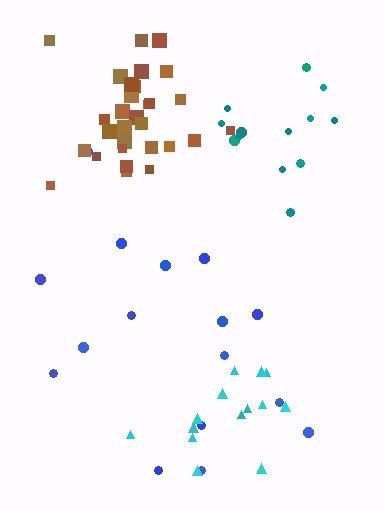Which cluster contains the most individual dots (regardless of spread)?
Brown (30).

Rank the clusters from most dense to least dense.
brown, cyan, teal, blue.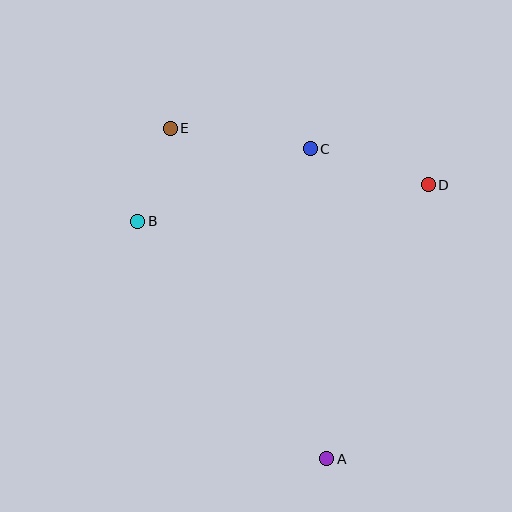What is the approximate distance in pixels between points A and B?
The distance between A and B is approximately 303 pixels.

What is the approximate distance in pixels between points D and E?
The distance between D and E is approximately 265 pixels.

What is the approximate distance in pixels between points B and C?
The distance between B and C is approximately 187 pixels.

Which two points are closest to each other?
Points B and E are closest to each other.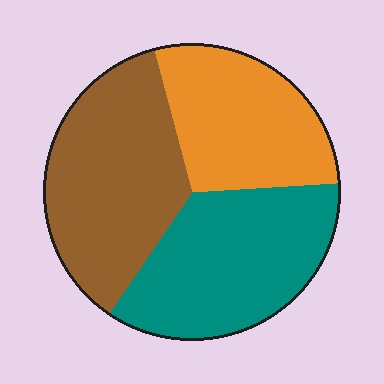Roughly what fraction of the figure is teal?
Teal covers about 35% of the figure.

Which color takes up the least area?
Orange, at roughly 30%.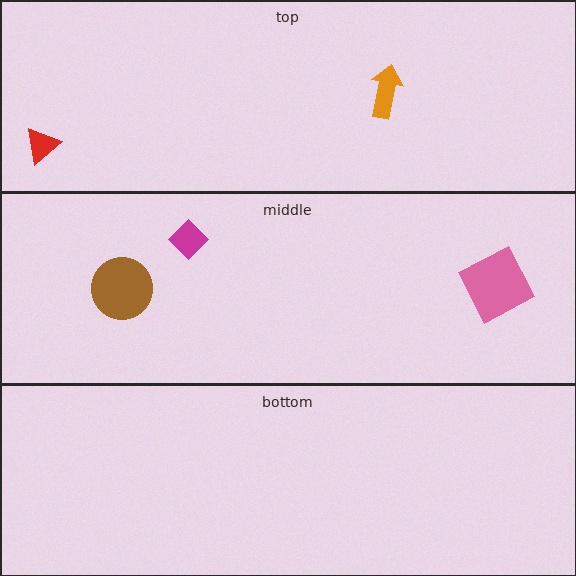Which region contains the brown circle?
The middle region.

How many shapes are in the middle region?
3.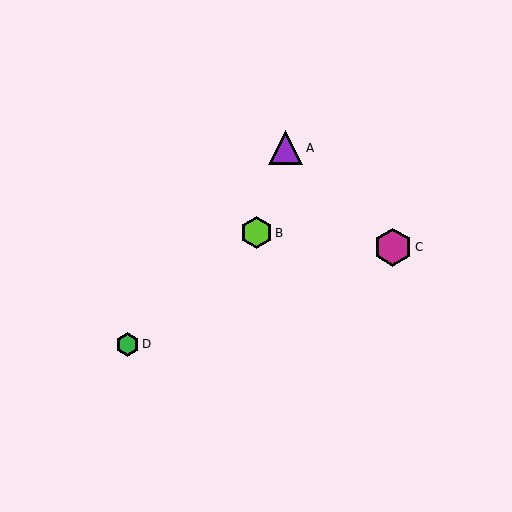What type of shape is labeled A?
Shape A is a purple triangle.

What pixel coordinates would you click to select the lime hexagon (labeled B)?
Click at (256, 233) to select the lime hexagon B.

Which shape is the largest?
The magenta hexagon (labeled C) is the largest.